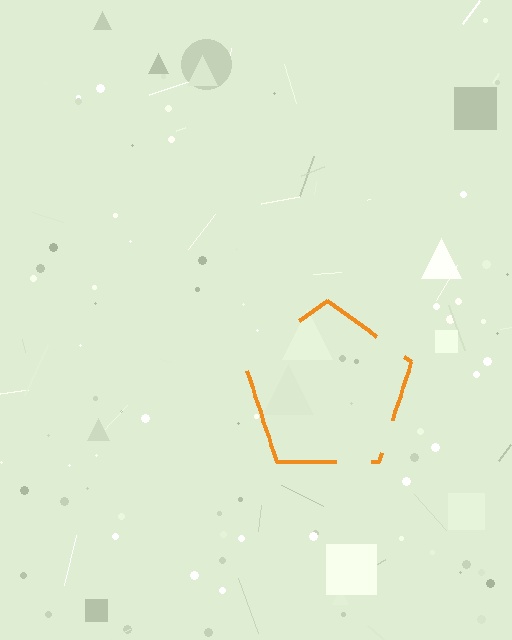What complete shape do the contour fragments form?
The contour fragments form a pentagon.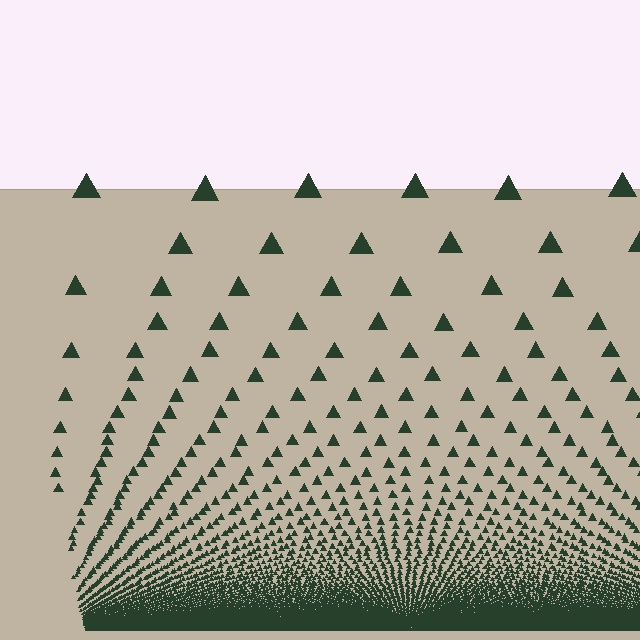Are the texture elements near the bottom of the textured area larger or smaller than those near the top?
Smaller. The gradient is inverted — elements near the bottom are smaller and denser.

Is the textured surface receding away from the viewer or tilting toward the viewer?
The surface appears to tilt toward the viewer. Texture elements get larger and sparser toward the top.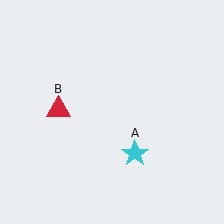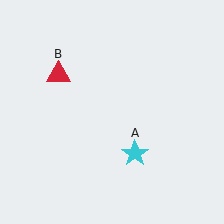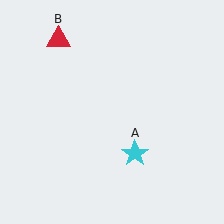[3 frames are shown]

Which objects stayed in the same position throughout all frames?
Cyan star (object A) remained stationary.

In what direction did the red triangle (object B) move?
The red triangle (object B) moved up.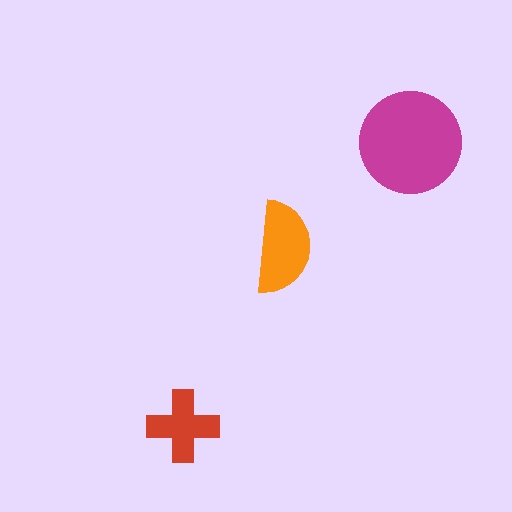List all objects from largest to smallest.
The magenta circle, the orange semicircle, the red cross.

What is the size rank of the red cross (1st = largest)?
3rd.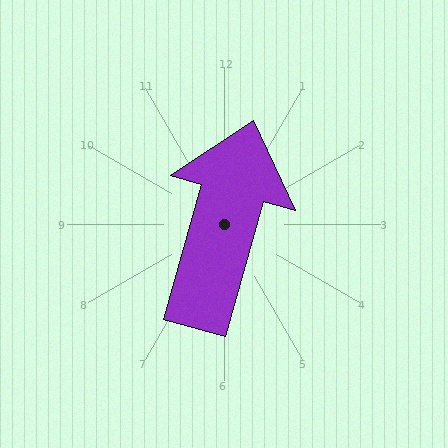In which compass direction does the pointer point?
North.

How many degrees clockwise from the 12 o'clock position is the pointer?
Approximately 16 degrees.